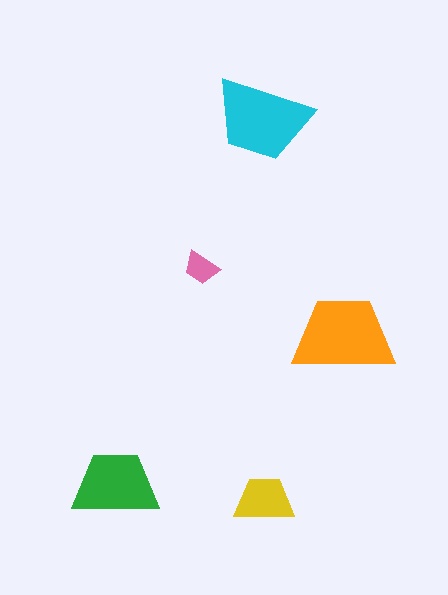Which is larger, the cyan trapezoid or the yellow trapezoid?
The cyan one.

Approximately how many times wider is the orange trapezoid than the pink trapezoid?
About 3 times wider.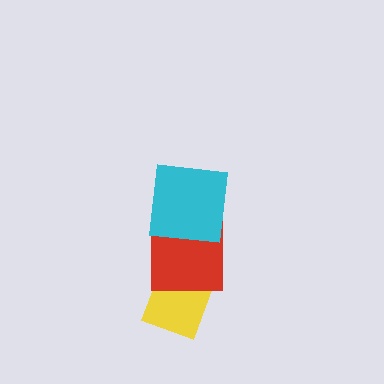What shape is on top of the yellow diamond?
The red square is on top of the yellow diamond.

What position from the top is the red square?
The red square is 2nd from the top.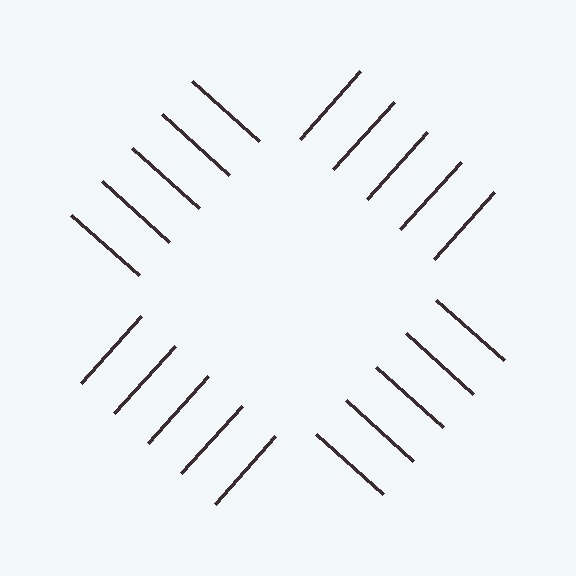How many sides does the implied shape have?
4 sides — the line-ends trace a square.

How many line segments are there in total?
20 — 5 along each of the 4 edges.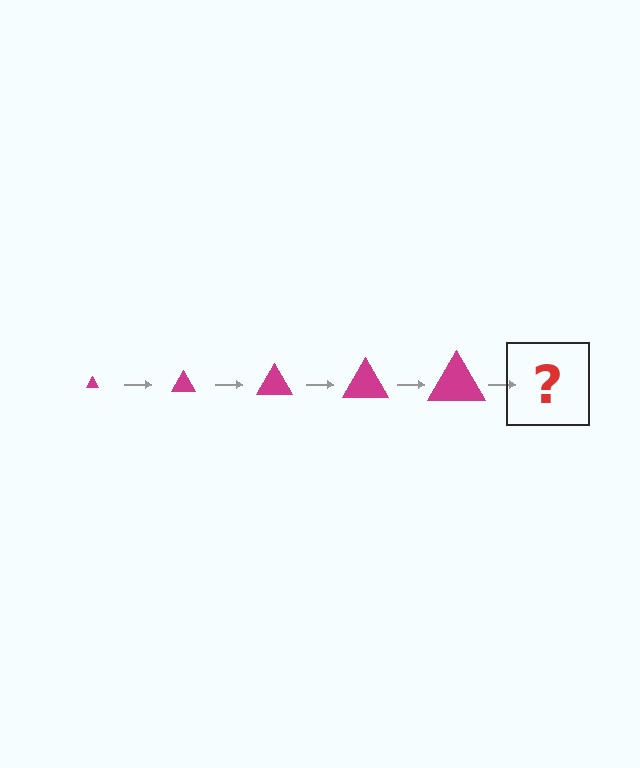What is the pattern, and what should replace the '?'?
The pattern is that the triangle gets progressively larger each step. The '?' should be a magenta triangle, larger than the previous one.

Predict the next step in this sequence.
The next step is a magenta triangle, larger than the previous one.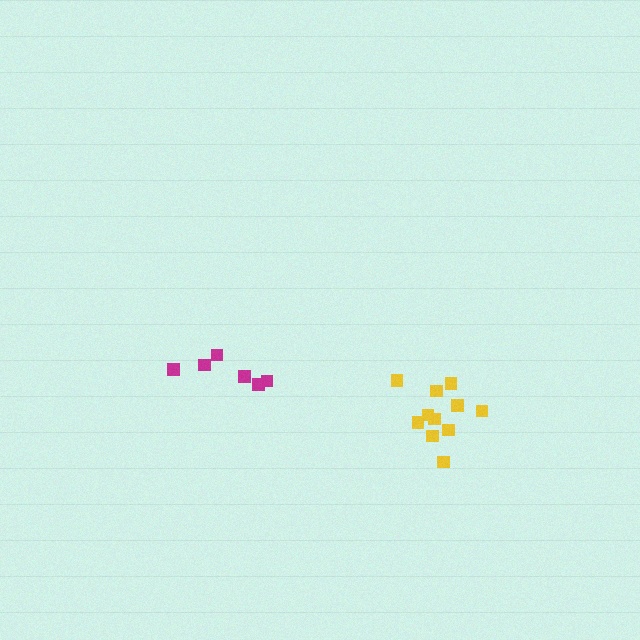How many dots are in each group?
Group 1: 6 dots, Group 2: 11 dots (17 total).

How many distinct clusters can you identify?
There are 2 distinct clusters.